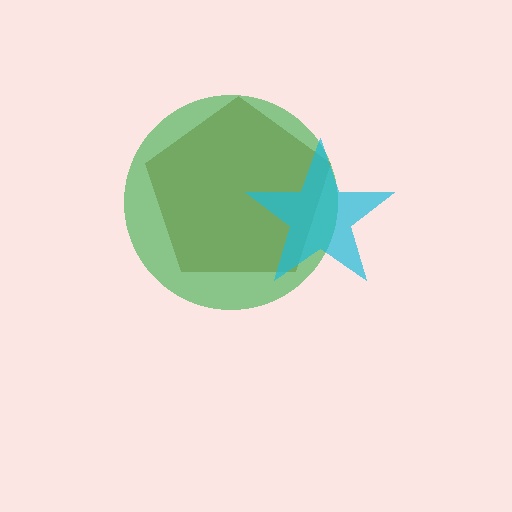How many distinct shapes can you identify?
There are 3 distinct shapes: a brown pentagon, a green circle, a cyan star.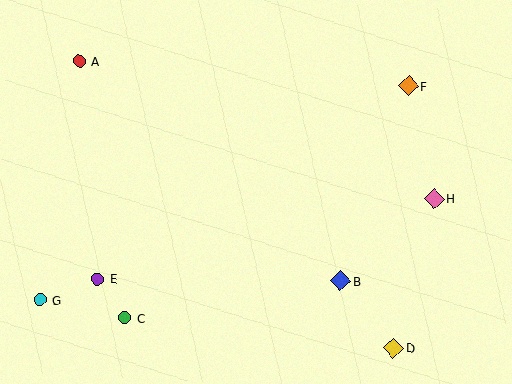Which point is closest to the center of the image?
Point B at (341, 281) is closest to the center.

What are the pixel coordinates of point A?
Point A is at (79, 61).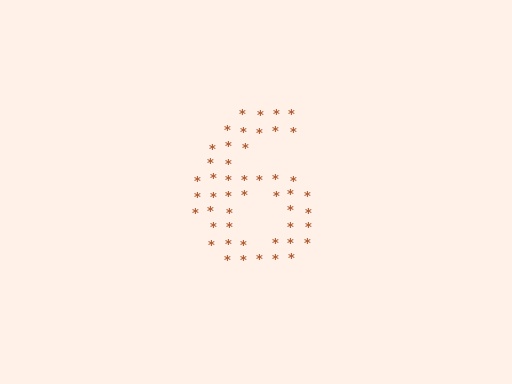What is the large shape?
The large shape is the digit 6.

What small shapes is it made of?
It is made of small asterisks.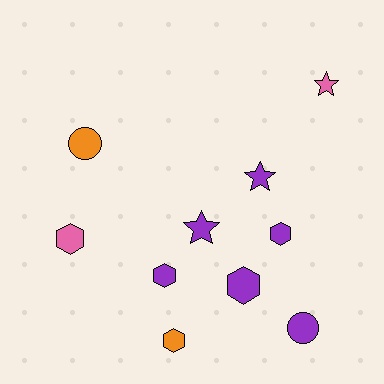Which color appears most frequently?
Purple, with 6 objects.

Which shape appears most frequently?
Hexagon, with 5 objects.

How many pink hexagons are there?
There is 1 pink hexagon.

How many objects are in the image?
There are 10 objects.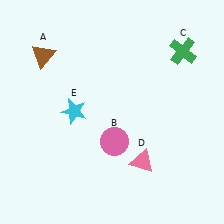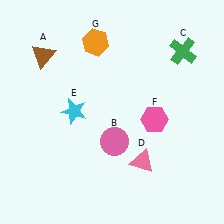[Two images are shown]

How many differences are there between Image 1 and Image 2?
There are 2 differences between the two images.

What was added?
A pink hexagon (F), an orange hexagon (G) were added in Image 2.